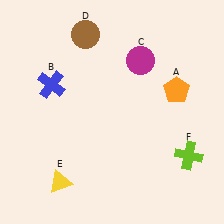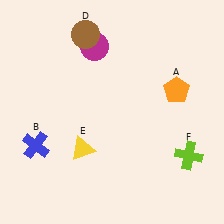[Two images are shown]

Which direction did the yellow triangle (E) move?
The yellow triangle (E) moved up.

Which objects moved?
The objects that moved are: the blue cross (B), the magenta circle (C), the yellow triangle (E).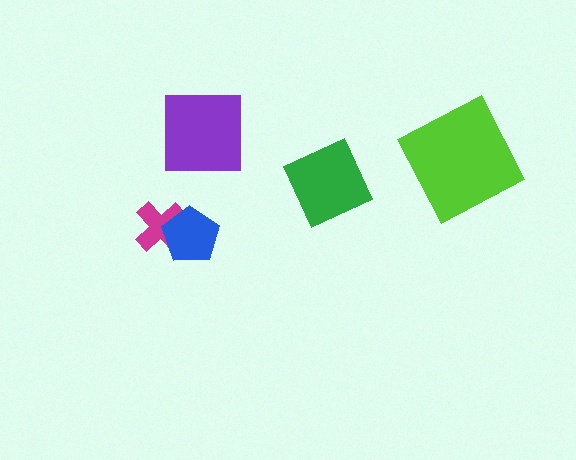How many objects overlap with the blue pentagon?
1 object overlaps with the blue pentagon.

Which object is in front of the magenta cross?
The blue pentagon is in front of the magenta cross.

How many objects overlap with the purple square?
0 objects overlap with the purple square.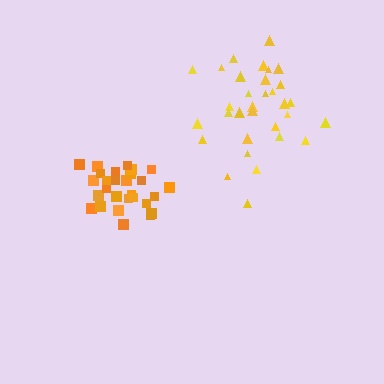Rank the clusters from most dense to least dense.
orange, yellow.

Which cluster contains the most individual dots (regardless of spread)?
Yellow (32).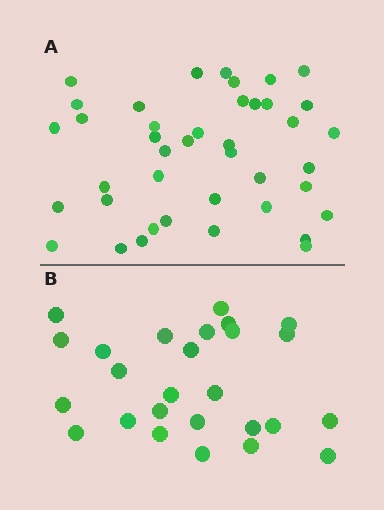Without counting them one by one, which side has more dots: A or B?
Region A (the top region) has more dots.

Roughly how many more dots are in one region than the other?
Region A has approximately 15 more dots than region B.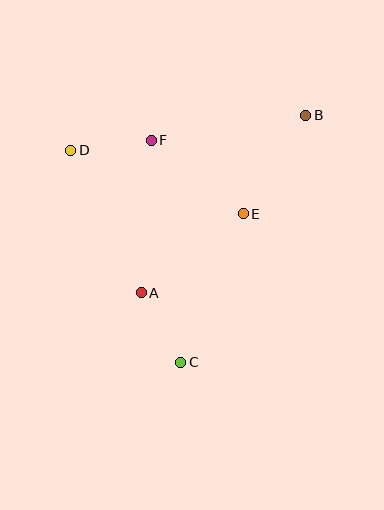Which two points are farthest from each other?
Points B and C are farthest from each other.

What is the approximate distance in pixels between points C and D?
The distance between C and D is approximately 238 pixels.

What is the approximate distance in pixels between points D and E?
The distance between D and E is approximately 184 pixels.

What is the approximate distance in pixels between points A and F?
The distance between A and F is approximately 153 pixels.